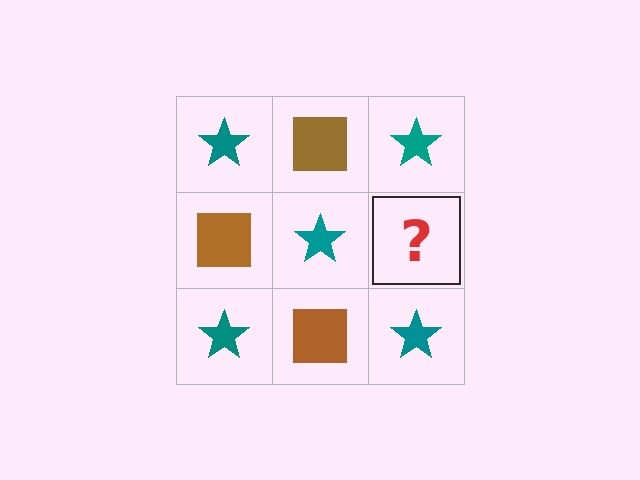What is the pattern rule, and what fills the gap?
The rule is that it alternates teal star and brown square in a checkerboard pattern. The gap should be filled with a brown square.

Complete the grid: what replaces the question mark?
The question mark should be replaced with a brown square.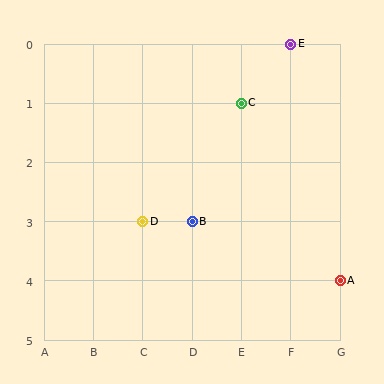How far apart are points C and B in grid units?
Points C and B are 1 column and 2 rows apart (about 2.2 grid units diagonally).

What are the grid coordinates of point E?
Point E is at grid coordinates (F, 0).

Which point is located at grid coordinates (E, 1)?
Point C is at (E, 1).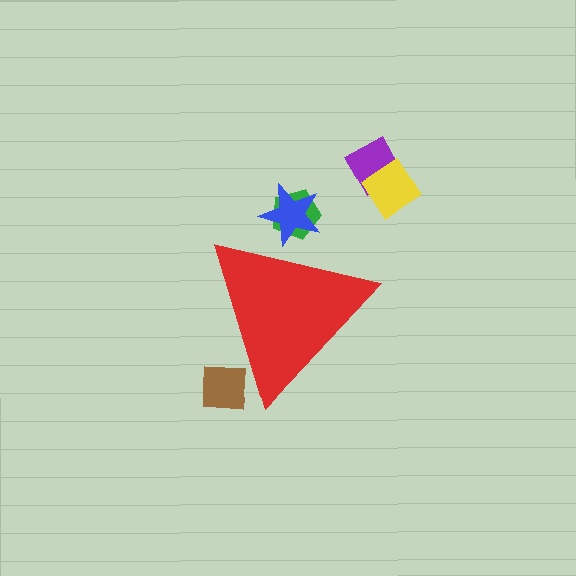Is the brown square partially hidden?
Yes, the brown square is partially hidden behind the red triangle.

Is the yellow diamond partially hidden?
No, the yellow diamond is fully visible.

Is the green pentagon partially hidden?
Yes, the green pentagon is partially hidden behind the red triangle.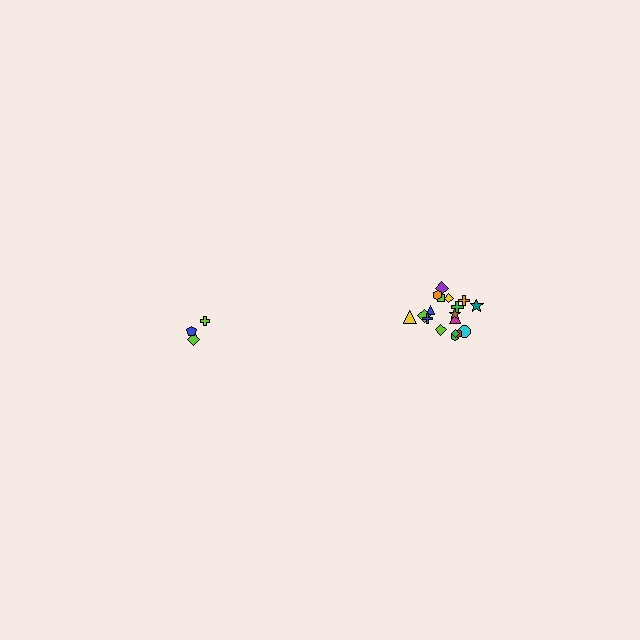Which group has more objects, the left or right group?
The right group.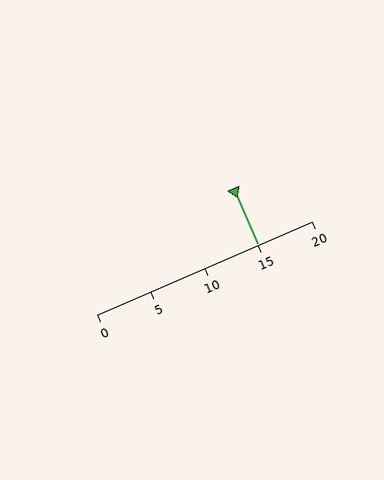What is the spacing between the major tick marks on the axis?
The major ticks are spaced 5 apart.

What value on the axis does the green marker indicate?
The marker indicates approximately 15.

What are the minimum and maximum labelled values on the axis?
The axis runs from 0 to 20.